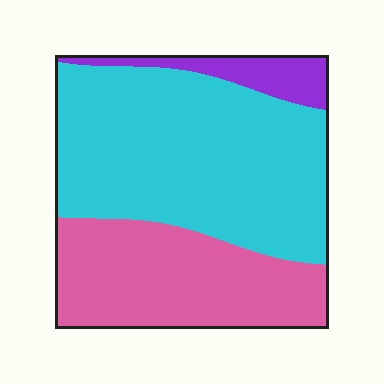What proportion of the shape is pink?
Pink covers 34% of the shape.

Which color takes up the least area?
Purple, at roughly 10%.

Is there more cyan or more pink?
Cyan.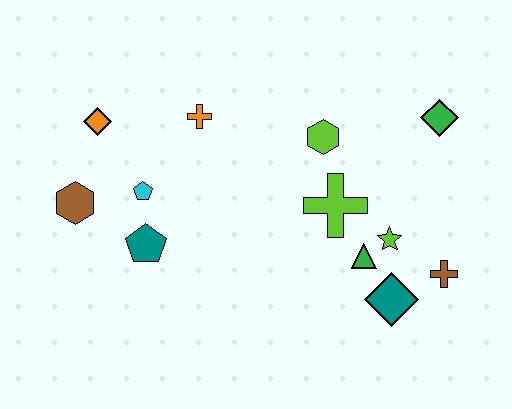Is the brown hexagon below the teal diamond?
No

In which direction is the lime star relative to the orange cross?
The lime star is to the right of the orange cross.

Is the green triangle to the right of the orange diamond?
Yes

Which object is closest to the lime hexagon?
The lime cross is closest to the lime hexagon.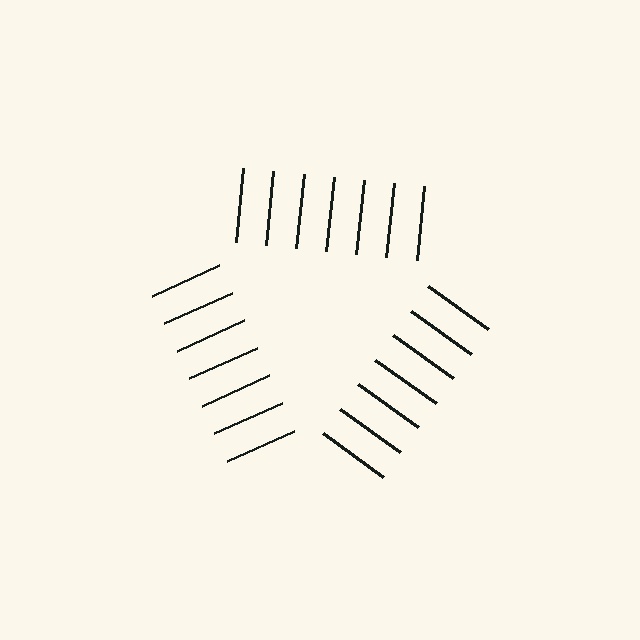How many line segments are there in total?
21 — 7 along each of the 3 edges.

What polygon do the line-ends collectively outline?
An illusory triangle — the line segments terminate on its edges but no continuous stroke is drawn.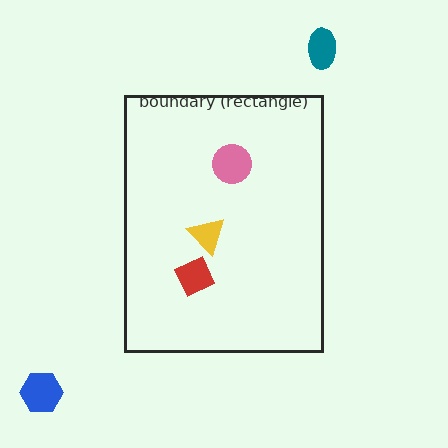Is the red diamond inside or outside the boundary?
Inside.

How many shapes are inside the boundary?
3 inside, 2 outside.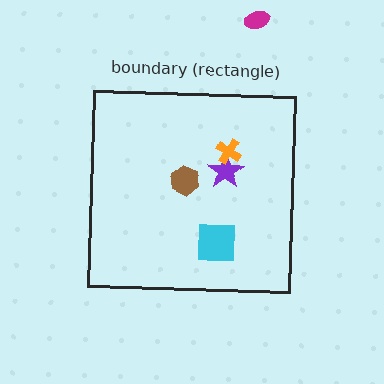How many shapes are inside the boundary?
4 inside, 1 outside.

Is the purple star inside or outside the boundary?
Inside.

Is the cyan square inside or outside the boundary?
Inside.